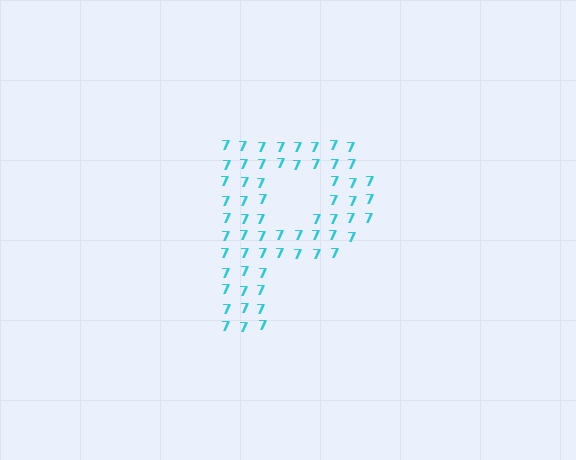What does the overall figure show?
The overall figure shows the letter P.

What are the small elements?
The small elements are digit 7's.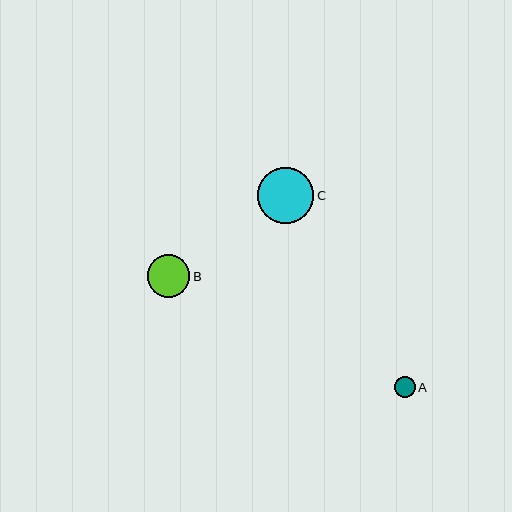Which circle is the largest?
Circle C is the largest with a size of approximately 56 pixels.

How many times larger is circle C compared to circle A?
Circle C is approximately 2.7 times the size of circle A.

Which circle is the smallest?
Circle A is the smallest with a size of approximately 21 pixels.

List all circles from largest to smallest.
From largest to smallest: C, B, A.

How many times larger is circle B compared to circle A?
Circle B is approximately 2.0 times the size of circle A.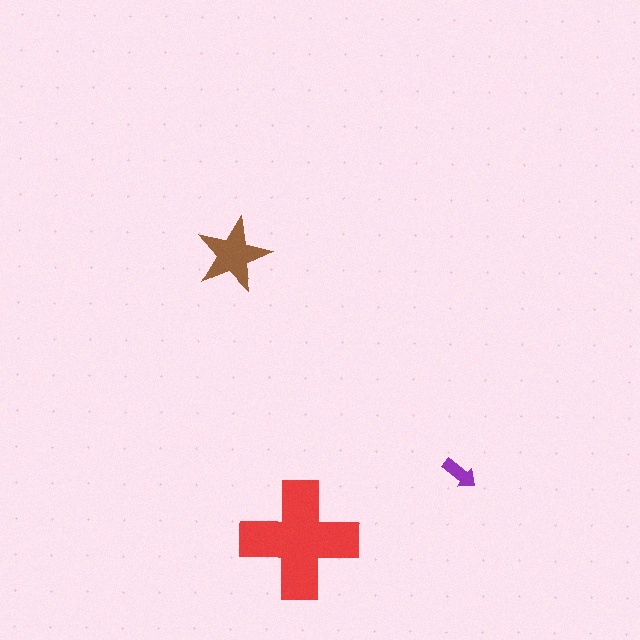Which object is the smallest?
The purple arrow.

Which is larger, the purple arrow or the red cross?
The red cross.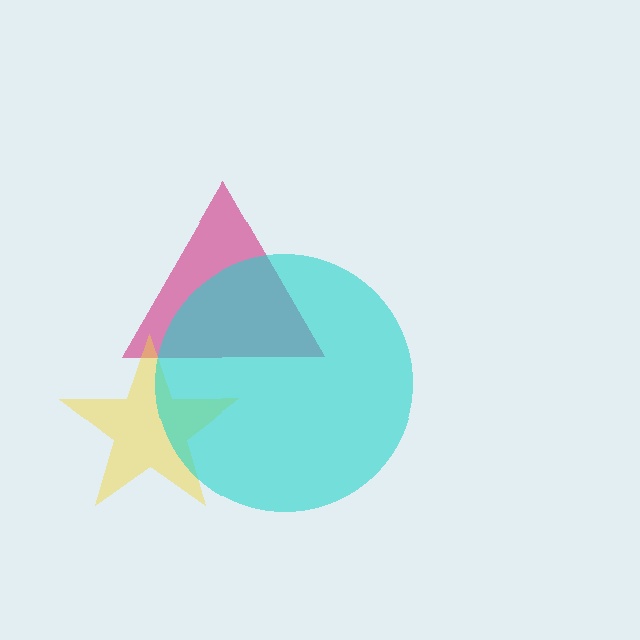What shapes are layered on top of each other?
The layered shapes are: a magenta triangle, a yellow star, a cyan circle.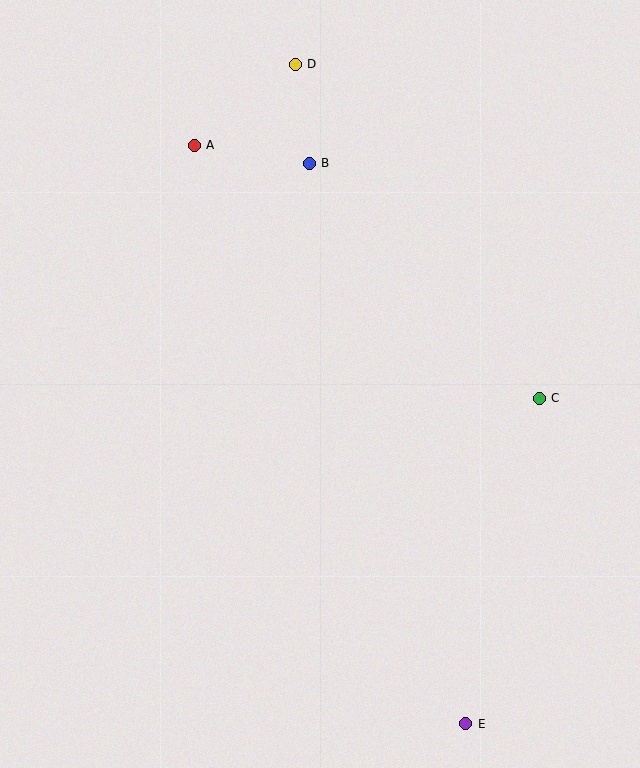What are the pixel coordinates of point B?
Point B is at (309, 163).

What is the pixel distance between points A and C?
The distance between A and C is 428 pixels.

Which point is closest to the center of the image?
Point C at (539, 398) is closest to the center.